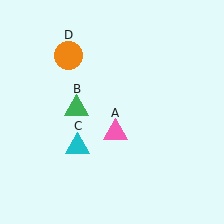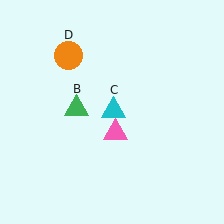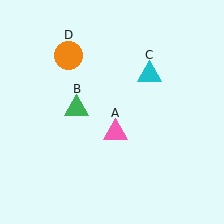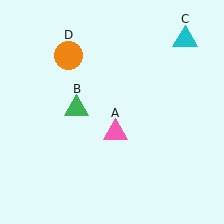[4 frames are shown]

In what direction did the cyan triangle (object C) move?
The cyan triangle (object C) moved up and to the right.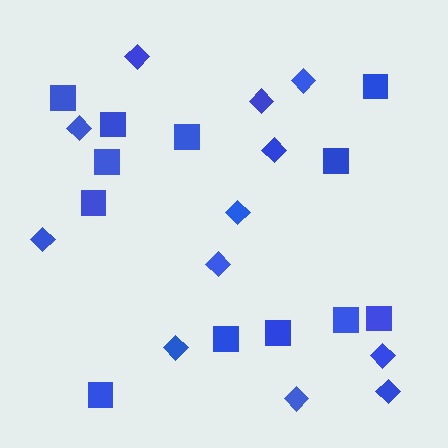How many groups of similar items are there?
There are 2 groups: one group of squares (12) and one group of diamonds (12).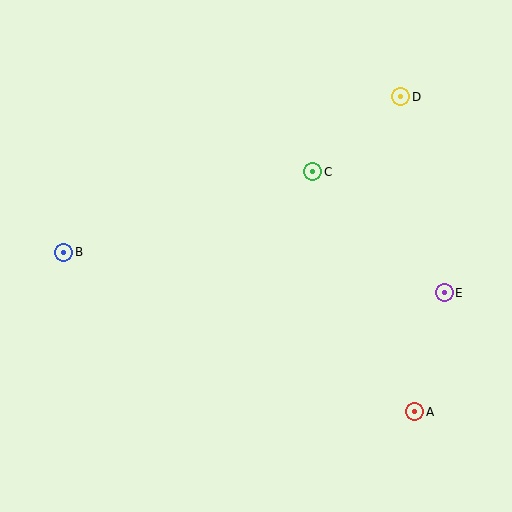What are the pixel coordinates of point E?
Point E is at (444, 293).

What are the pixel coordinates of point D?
Point D is at (401, 97).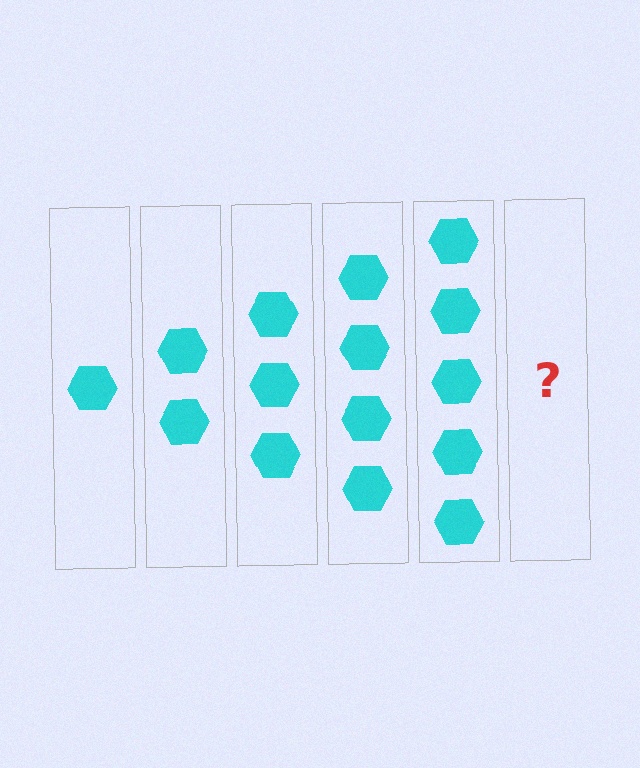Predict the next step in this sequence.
The next step is 6 hexagons.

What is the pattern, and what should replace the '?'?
The pattern is that each step adds one more hexagon. The '?' should be 6 hexagons.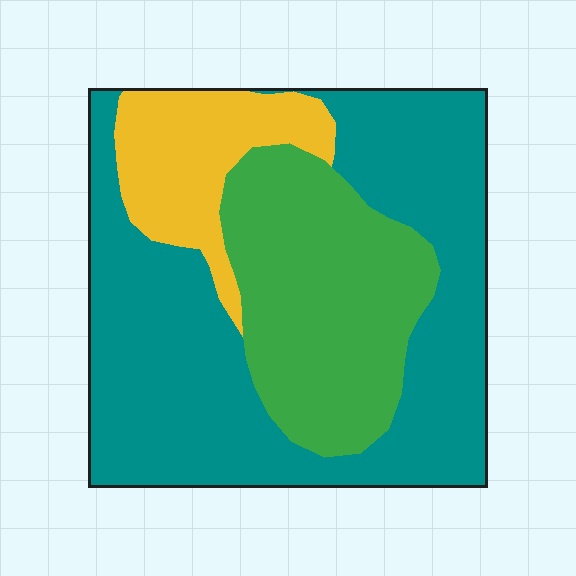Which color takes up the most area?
Teal, at roughly 55%.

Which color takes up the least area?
Yellow, at roughly 15%.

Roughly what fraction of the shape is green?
Green takes up between a quarter and a half of the shape.